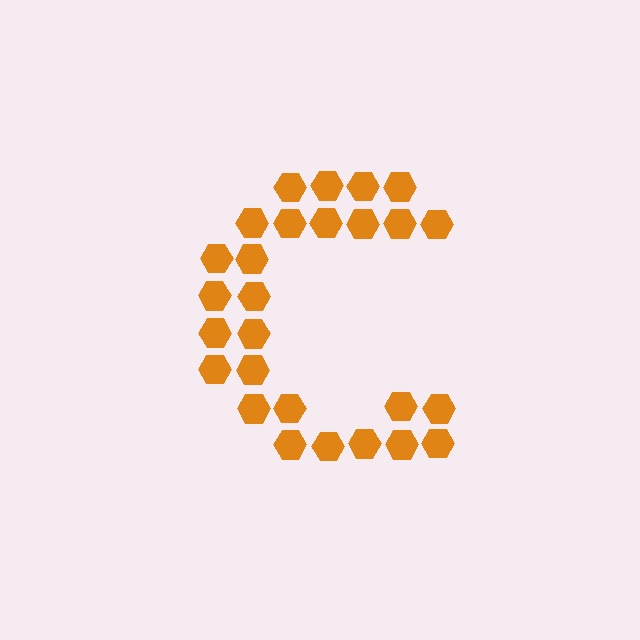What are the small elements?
The small elements are hexagons.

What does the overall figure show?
The overall figure shows the letter C.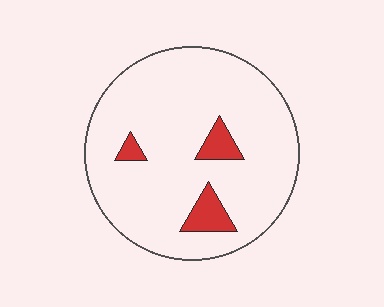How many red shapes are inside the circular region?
3.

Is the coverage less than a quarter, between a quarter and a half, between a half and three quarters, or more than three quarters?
Less than a quarter.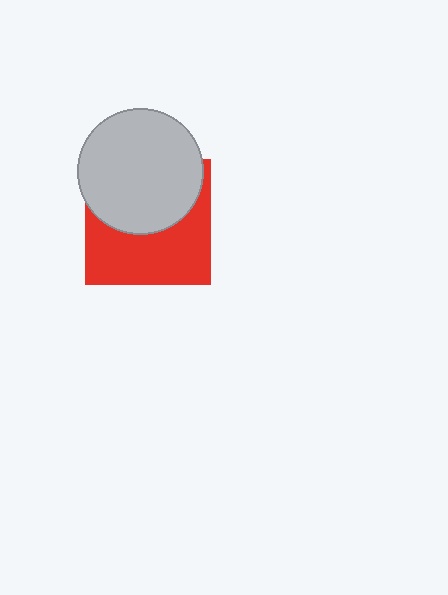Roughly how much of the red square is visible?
About half of it is visible (roughly 52%).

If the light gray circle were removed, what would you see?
You would see the complete red square.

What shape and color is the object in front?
The object in front is a light gray circle.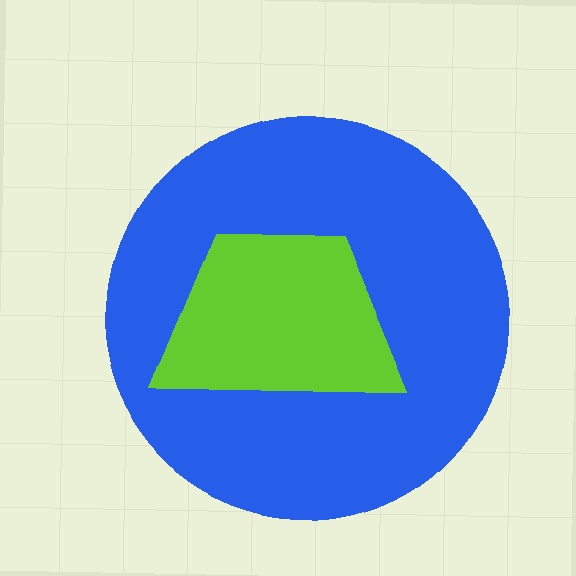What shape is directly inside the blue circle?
The lime trapezoid.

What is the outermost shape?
The blue circle.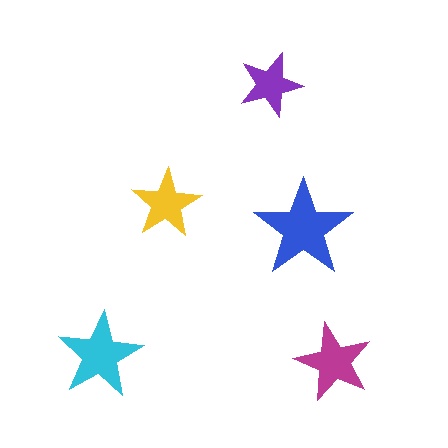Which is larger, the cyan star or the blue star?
The blue one.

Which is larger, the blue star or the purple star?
The blue one.